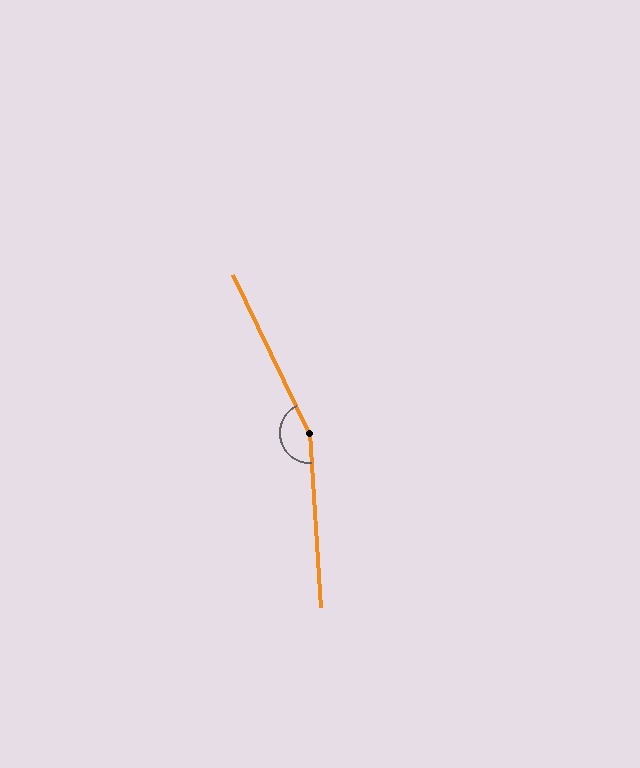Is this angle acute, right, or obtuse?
It is obtuse.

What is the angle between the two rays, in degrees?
Approximately 158 degrees.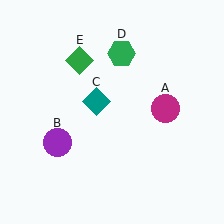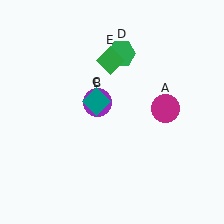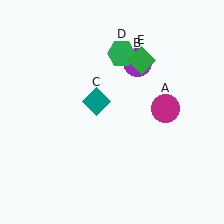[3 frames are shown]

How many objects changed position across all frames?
2 objects changed position: purple circle (object B), green diamond (object E).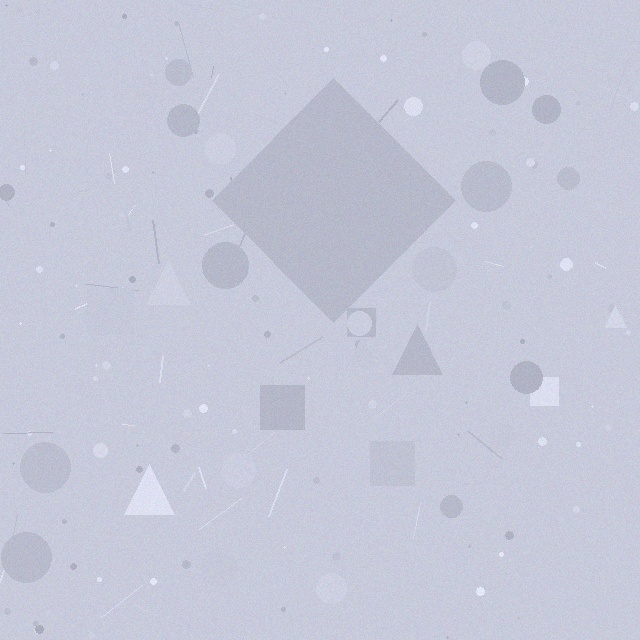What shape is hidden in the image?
A diamond is hidden in the image.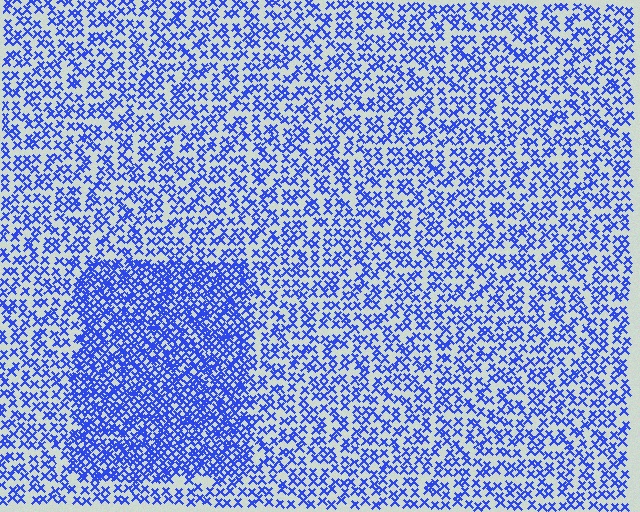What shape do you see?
I see a rectangle.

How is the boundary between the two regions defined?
The boundary is defined by a change in element density (approximately 2.0x ratio). All elements are the same color, size, and shape.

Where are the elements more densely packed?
The elements are more densely packed inside the rectangle boundary.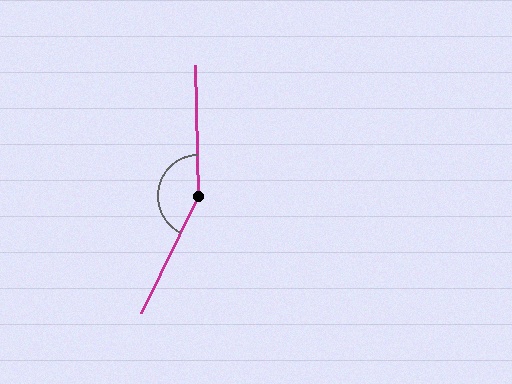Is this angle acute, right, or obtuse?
It is obtuse.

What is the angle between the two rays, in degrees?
Approximately 153 degrees.